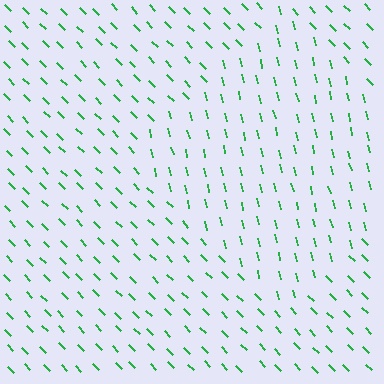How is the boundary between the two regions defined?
The boundary is defined purely by a change in line orientation (approximately 31 degrees difference). All lines are the same color and thickness.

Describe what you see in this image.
The image is filled with small green line segments. A diamond region in the image has lines oriented differently from the surrounding lines, creating a visible texture boundary.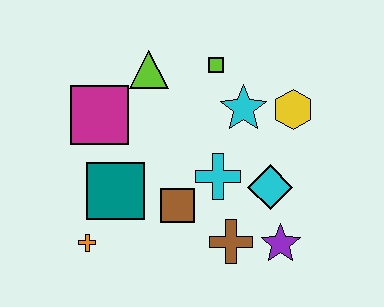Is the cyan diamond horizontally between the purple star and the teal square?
Yes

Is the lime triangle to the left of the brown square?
Yes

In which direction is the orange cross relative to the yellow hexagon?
The orange cross is to the left of the yellow hexagon.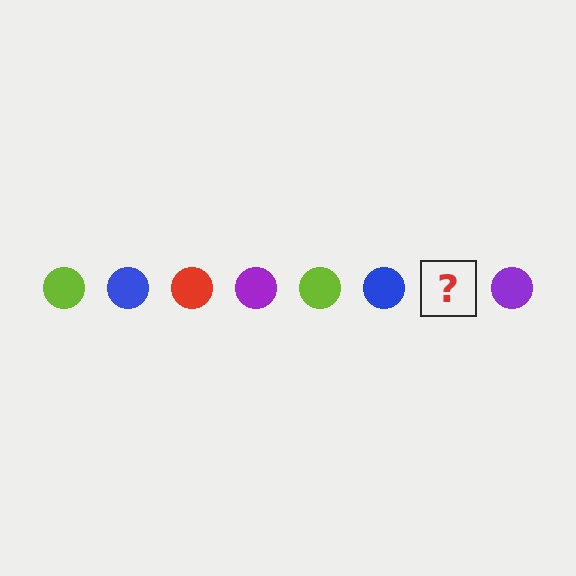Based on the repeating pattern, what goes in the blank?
The blank should be a red circle.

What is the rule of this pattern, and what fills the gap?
The rule is that the pattern cycles through lime, blue, red, purple circles. The gap should be filled with a red circle.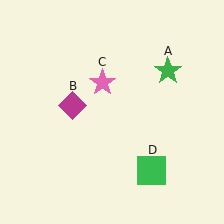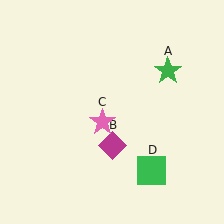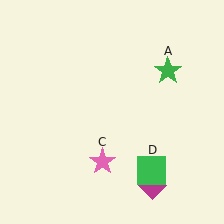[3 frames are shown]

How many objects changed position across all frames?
2 objects changed position: magenta diamond (object B), pink star (object C).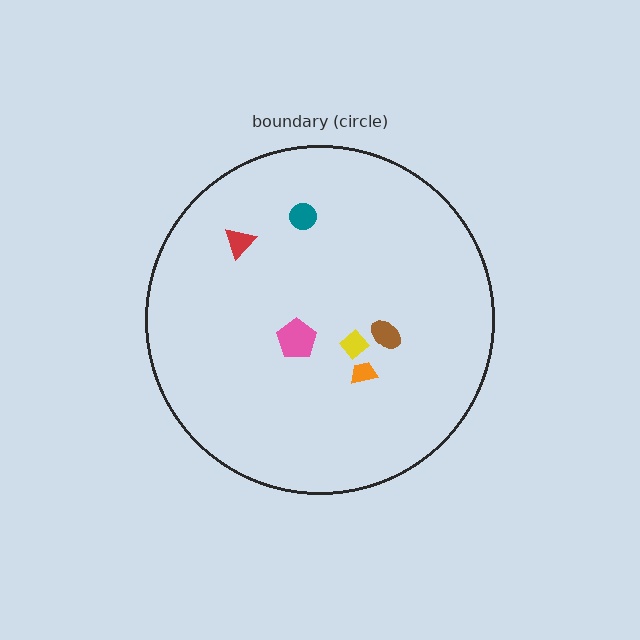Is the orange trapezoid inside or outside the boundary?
Inside.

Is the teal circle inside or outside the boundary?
Inside.